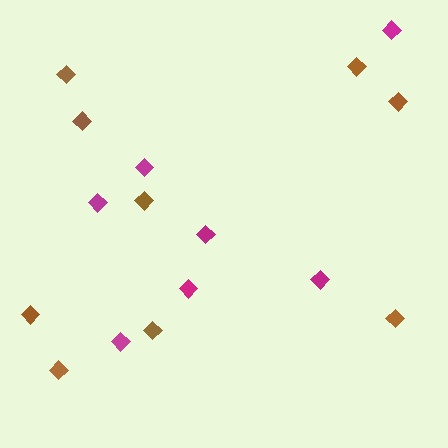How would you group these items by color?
There are 2 groups: one group of brown diamonds (9) and one group of magenta diamonds (7).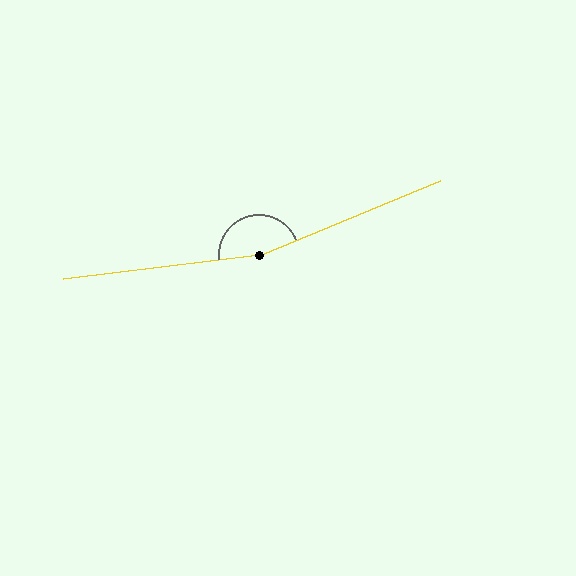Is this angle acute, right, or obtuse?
It is obtuse.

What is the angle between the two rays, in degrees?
Approximately 165 degrees.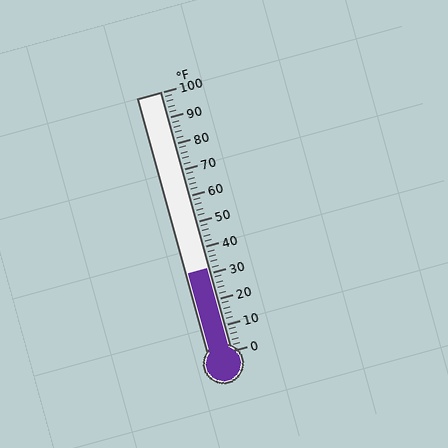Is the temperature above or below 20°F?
The temperature is above 20°F.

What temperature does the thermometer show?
The thermometer shows approximately 32°F.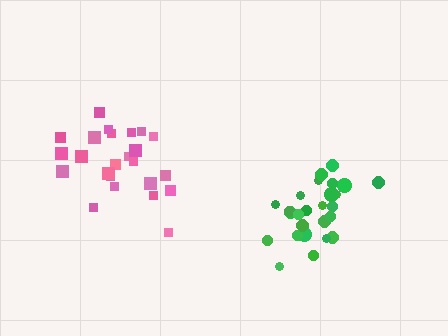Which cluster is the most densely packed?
Green.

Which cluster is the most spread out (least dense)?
Pink.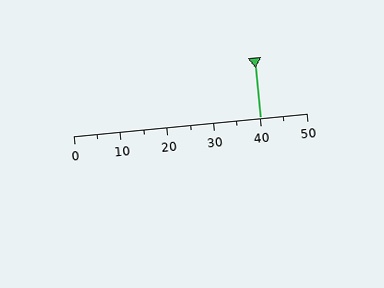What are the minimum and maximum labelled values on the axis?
The axis runs from 0 to 50.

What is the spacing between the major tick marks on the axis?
The major ticks are spaced 10 apart.